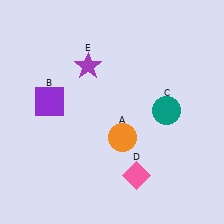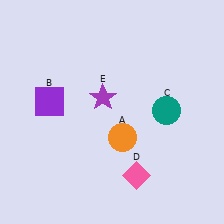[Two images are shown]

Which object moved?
The purple star (E) moved down.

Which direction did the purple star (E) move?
The purple star (E) moved down.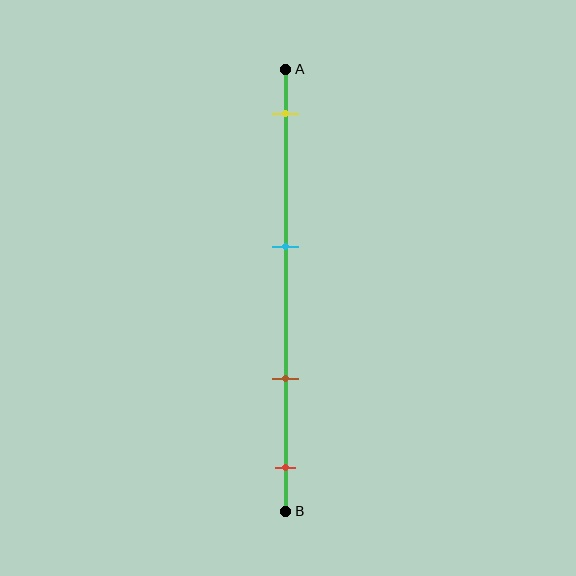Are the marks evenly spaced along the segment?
No, the marks are not evenly spaced.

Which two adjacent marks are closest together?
The brown and red marks are the closest adjacent pair.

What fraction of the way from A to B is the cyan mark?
The cyan mark is approximately 40% (0.4) of the way from A to B.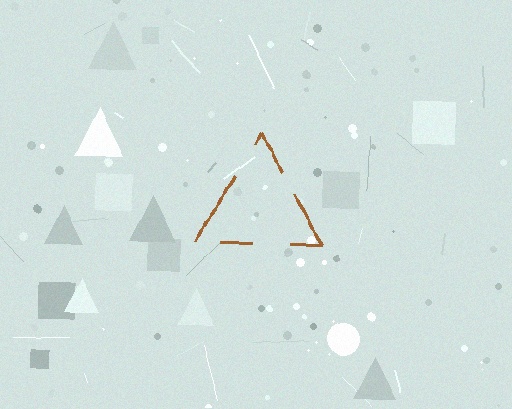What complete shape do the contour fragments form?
The contour fragments form a triangle.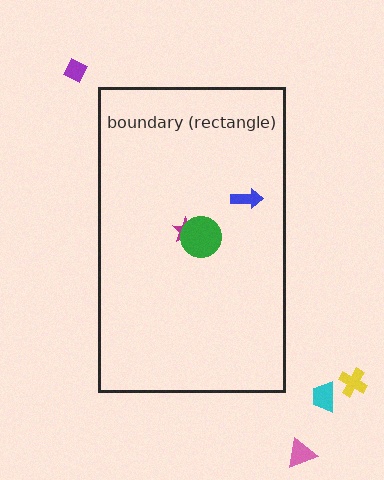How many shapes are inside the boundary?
3 inside, 4 outside.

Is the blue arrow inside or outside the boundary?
Inside.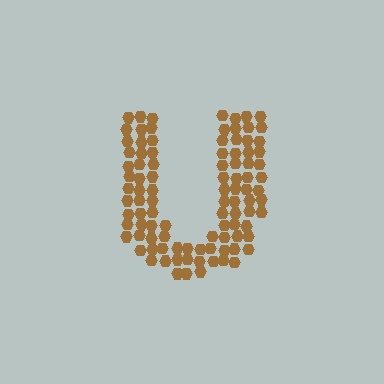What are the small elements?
The small elements are hexagons.